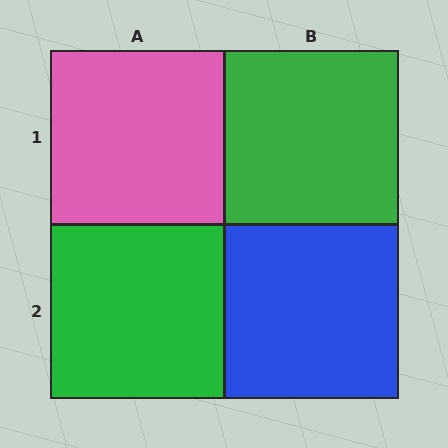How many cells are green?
2 cells are green.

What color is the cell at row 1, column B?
Green.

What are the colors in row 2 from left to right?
Green, blue.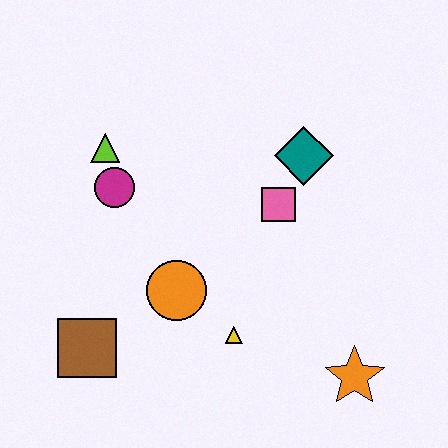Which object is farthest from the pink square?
The brown square is farthest from the pink square.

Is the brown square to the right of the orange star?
No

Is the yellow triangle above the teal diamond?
No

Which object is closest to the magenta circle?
The lime triangle is closest to the magenta circle.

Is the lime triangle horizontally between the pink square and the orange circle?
No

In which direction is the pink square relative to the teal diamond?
The pink square is below the teal diamond.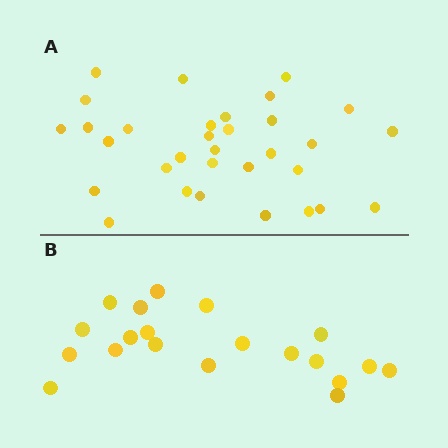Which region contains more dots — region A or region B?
Region A (the top region) has more dots.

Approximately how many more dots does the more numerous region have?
Region A has roughly 12 or so more dots than region B.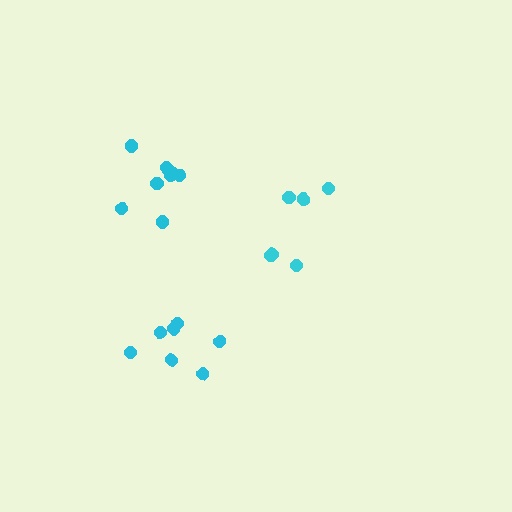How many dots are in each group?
Group 1: 6 dots, Group 2: 7 dots, Group 3: 8 dots (21 total).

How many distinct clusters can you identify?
There are 3 distinct clusters.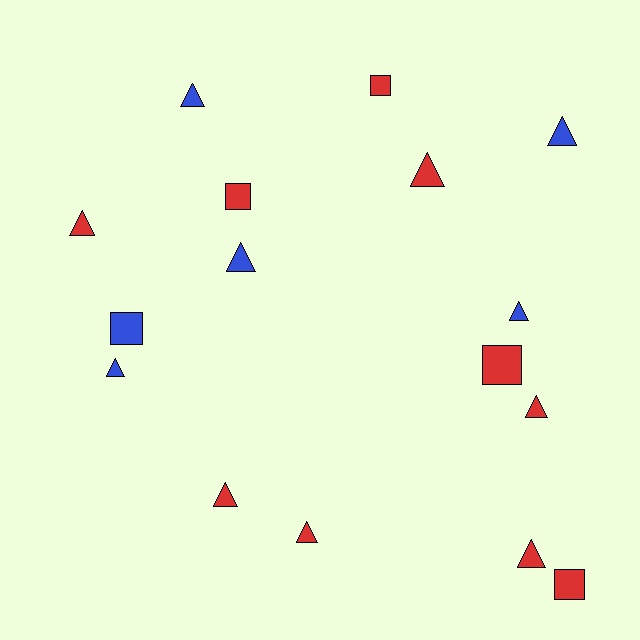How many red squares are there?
There are 4 red squares.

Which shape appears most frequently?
Triangle, with 11 objects.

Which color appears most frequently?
Red, with 10 objects.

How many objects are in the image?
There are 16 objects.